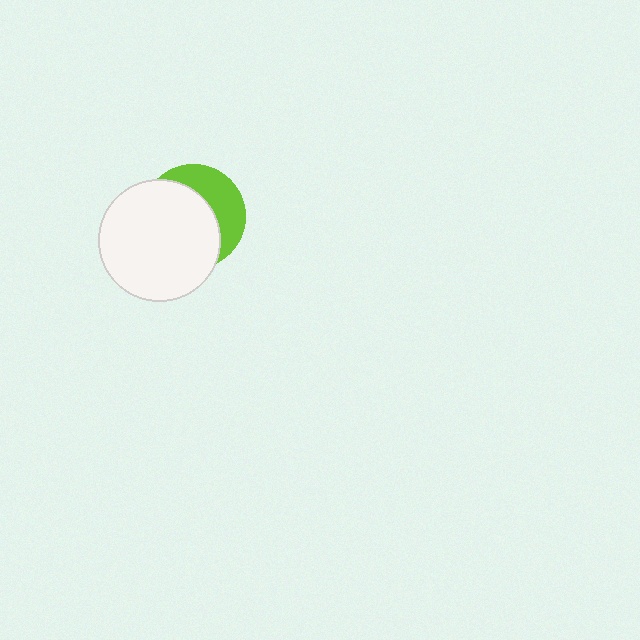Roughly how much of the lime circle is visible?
A small part of it is visible (roughly 36%).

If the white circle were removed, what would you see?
You would see the complete lime circle.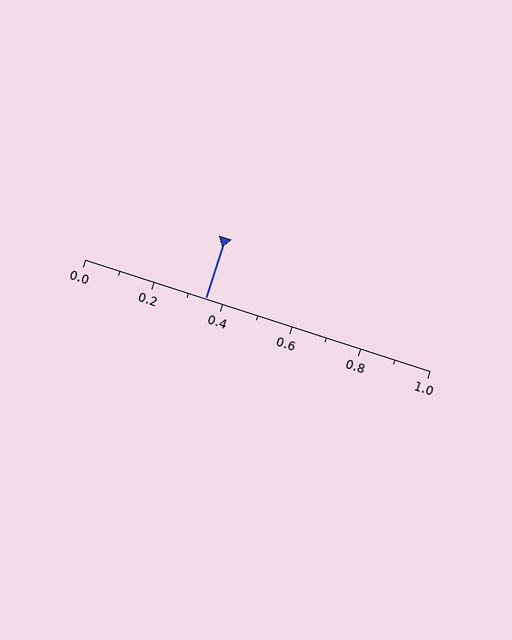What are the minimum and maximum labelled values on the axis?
The axis runs from 0.0 to 1.0.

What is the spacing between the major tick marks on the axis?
The major ticks are spaced 0.2 apart.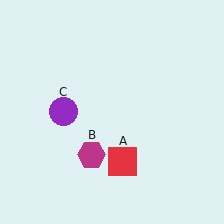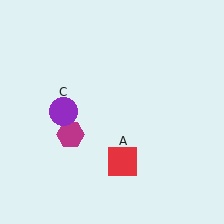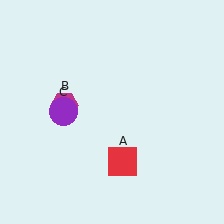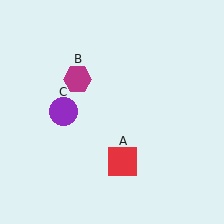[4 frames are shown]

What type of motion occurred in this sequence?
The magenta hexagon (object B) rotated clockwise around the center of the scene.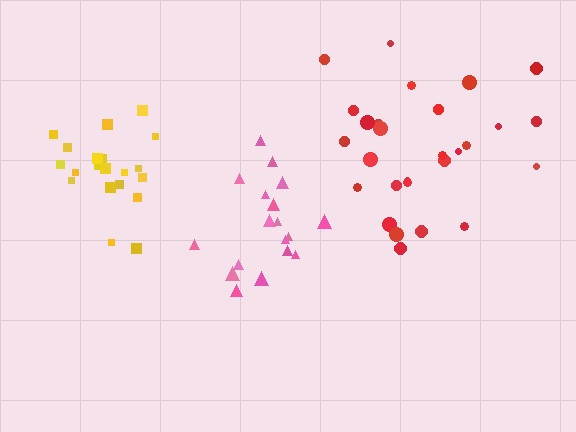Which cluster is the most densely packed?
Yellow.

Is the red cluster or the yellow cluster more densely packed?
Yellow.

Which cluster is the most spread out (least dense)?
Red.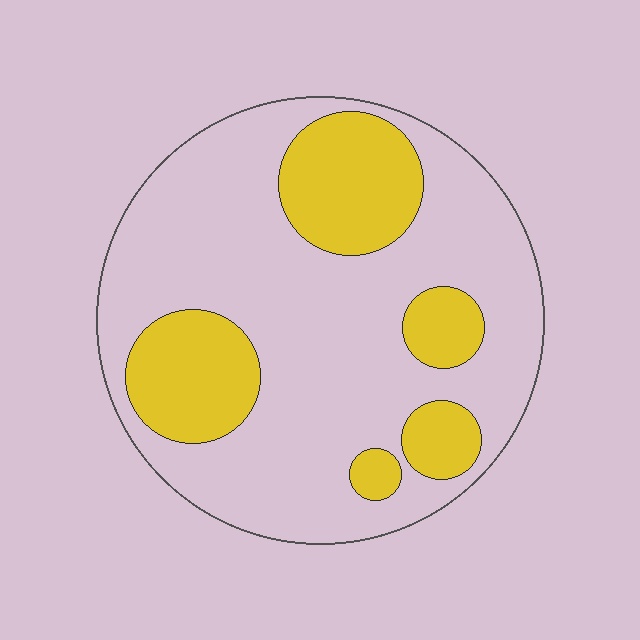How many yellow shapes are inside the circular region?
5.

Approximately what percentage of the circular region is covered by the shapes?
Approximately 30%.